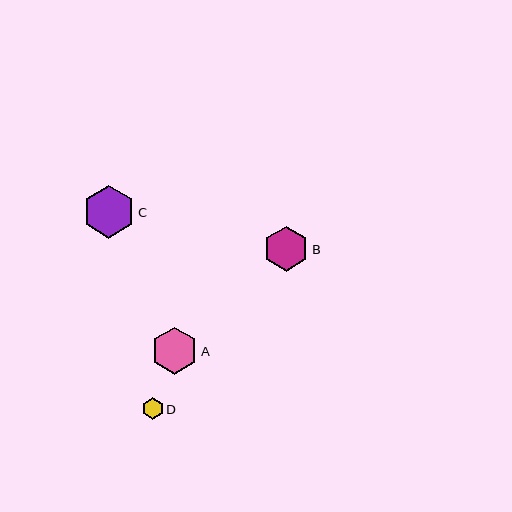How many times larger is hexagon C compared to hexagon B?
Hexagon C is approximately 1.2 times the size of hexagon B.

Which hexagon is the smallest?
Hexagon D is the smallest with a size of approximately 22 pixels.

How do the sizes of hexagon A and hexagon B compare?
Hexagon A and hexagon B are approximately the same size.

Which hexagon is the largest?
Hexagon C is the largest with a size of approximately 53 pixels.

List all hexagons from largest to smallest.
From largest to smallest: C, A, B, D.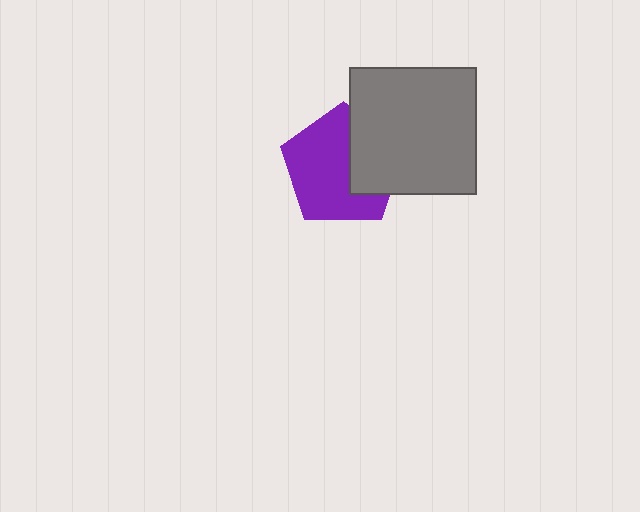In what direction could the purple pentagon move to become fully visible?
The purple pentagon could move left. That would shift it out from behind the gray square entirely.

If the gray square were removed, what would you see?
You would see the complete purple pentagon.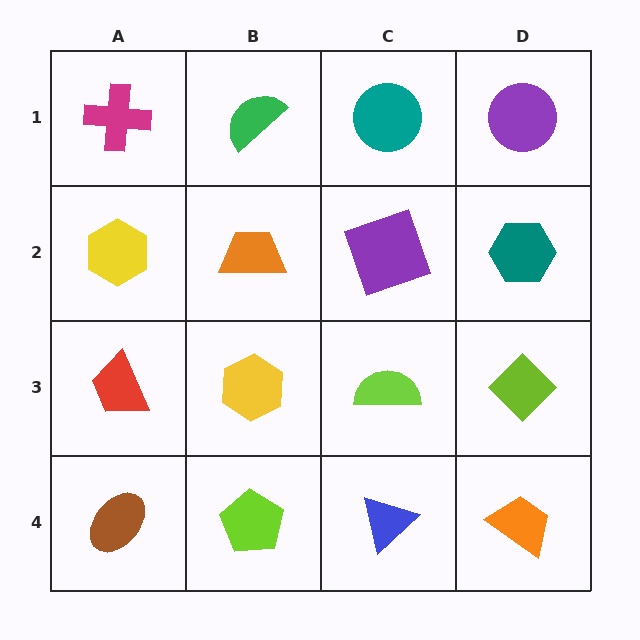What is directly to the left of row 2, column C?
An orange trapezoid.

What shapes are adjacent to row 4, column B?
A yellow hexagon (row 3, column B), a brown ellipse (row 4, column A), a blue triangle (row 4, column C).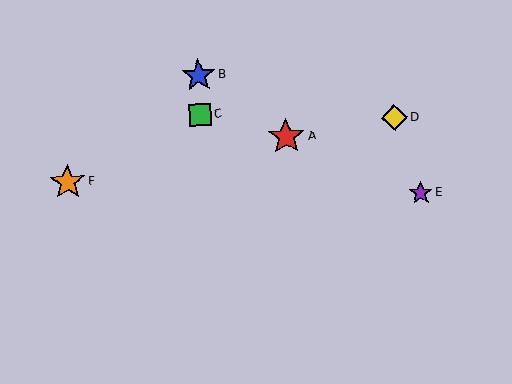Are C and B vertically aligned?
Yes, both are at x≈200.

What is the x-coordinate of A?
Object A is at x≈286.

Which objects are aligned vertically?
Objects B, C are aligned vertically.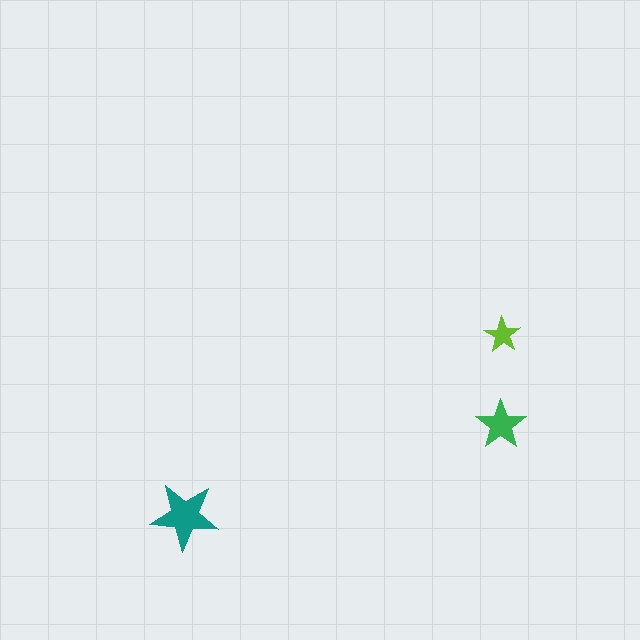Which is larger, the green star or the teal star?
The teal one.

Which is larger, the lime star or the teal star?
The teal one.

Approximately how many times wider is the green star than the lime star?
About 1.5 times wider.